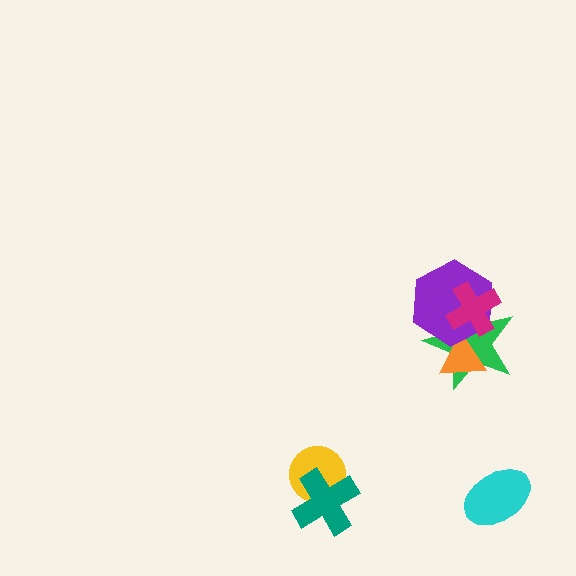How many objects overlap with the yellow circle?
1 object overlaps with the yellow circle.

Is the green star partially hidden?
Yes, it is partially covered by another shape.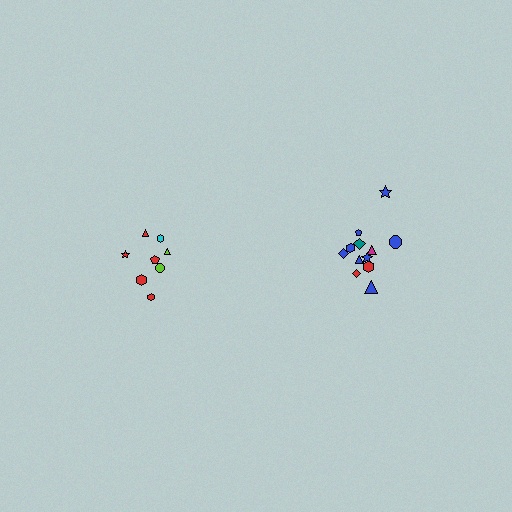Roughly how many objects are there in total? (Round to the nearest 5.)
Roughly 20 objects in total.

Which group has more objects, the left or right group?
The right group.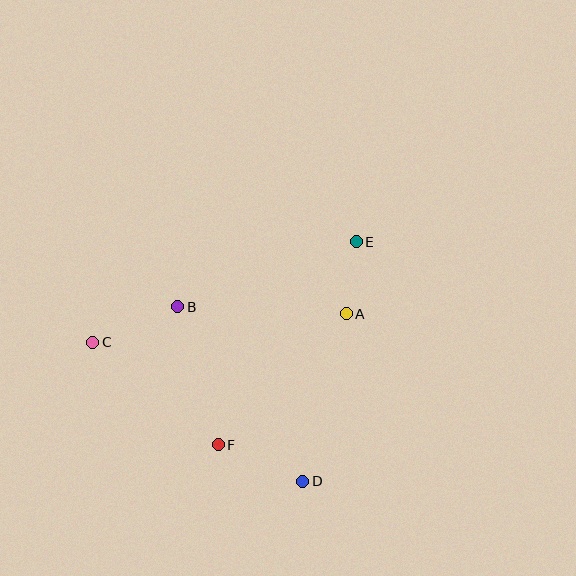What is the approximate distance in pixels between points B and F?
The distance between B and F is approximately 144 pixels.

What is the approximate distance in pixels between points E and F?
The distance between E and F is approximately 245 pixels.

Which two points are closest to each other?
Points A and E are closest to each other.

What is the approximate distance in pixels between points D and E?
The distance between D and E is approximately 245 pixels.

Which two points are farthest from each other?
Points C and E are farthest from each other.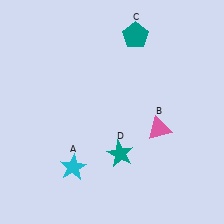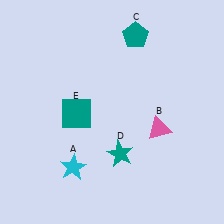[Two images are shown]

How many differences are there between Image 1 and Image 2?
There is 1 difference between the two images.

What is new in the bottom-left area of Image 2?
A teal square (E) was added in the bottom-left area of Image 2.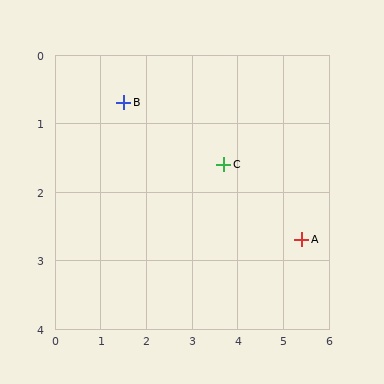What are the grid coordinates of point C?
Point C is at approximately (3.7, 1.6).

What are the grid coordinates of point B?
Point B is at approximately (1.5, 0.7).